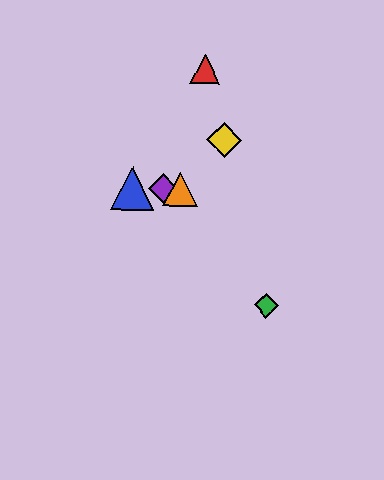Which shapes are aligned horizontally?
The blue triangle, the purple diamond, the orange triangle are aligned horizontally.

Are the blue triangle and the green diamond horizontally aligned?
No, the blue triangle is at y≈188 and the green diamond is at y≈305.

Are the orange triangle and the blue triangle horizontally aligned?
Yes, both are at y≈189.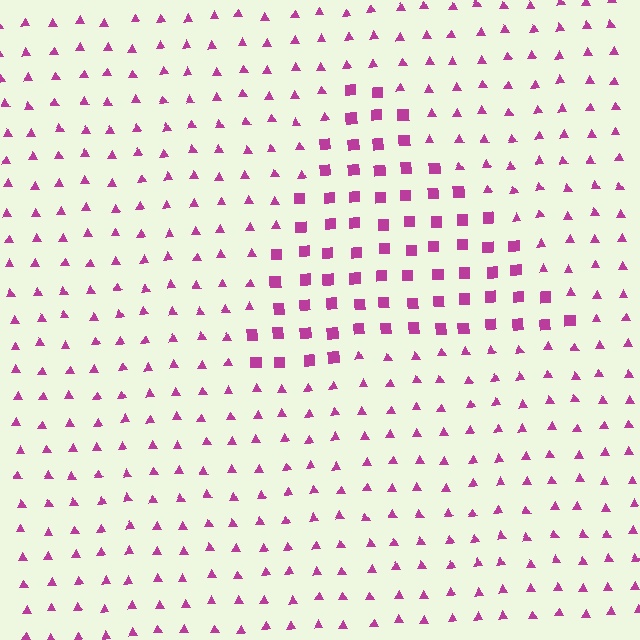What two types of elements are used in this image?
The image uses squares inside the triangle region and triangles outside it.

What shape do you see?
I see a triangle.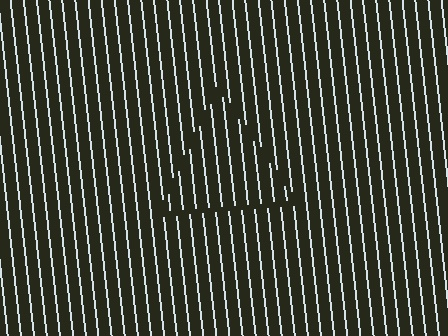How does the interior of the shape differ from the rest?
The interior of the shape contains the same grating, shifted by half a period — the contour is defined by the phase discontinuity where line-ends from the inner and outer gratings abut.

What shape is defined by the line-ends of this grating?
An illusory triangle. The interior of the shape contains the same grating, shifted by half a period — the contour is defined by the phase discontinuity where line-ends from the inner and outer gratings abut.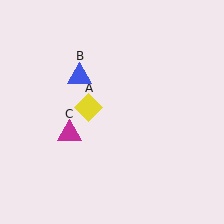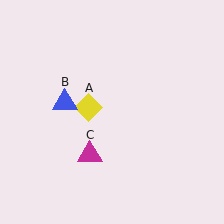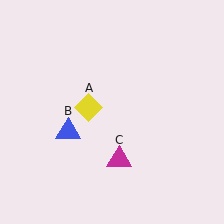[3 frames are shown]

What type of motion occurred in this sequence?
The blue triangle (object B), magenta triangle (object C) rotated counterclockwise around the center of the scene.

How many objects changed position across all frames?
2 objects changed position: blue triangle (object B), magenta triangle (object C).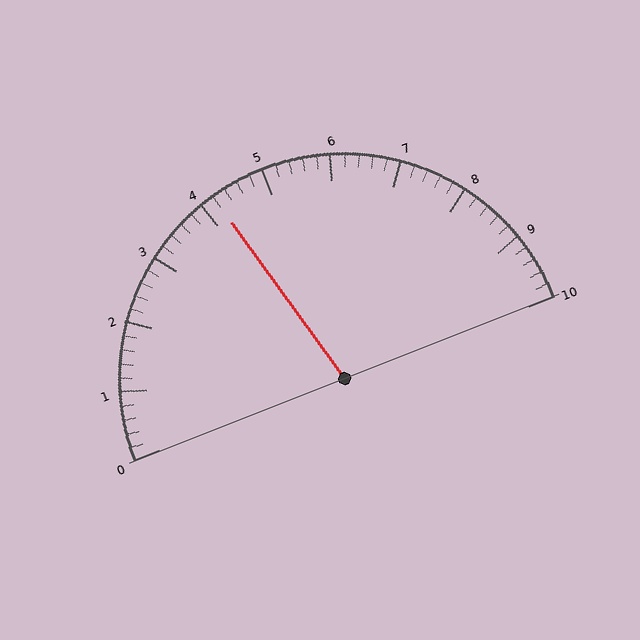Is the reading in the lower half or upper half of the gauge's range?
The reading is in the lower half of the range (0 to 10).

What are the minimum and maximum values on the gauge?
The gauge ranges from 0 to 10.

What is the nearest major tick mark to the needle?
The nearest major tick mark is 4.